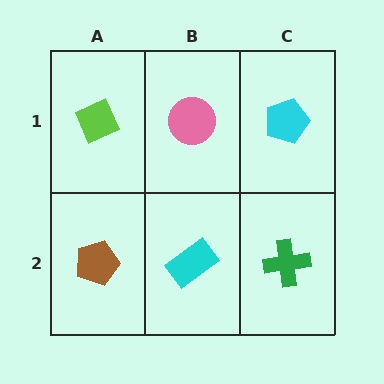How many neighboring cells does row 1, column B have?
3.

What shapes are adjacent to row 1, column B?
A cyan rectangle (row 2, column B), a lime diamond (row 1, column A), a cyan pentagon (row 1, column C).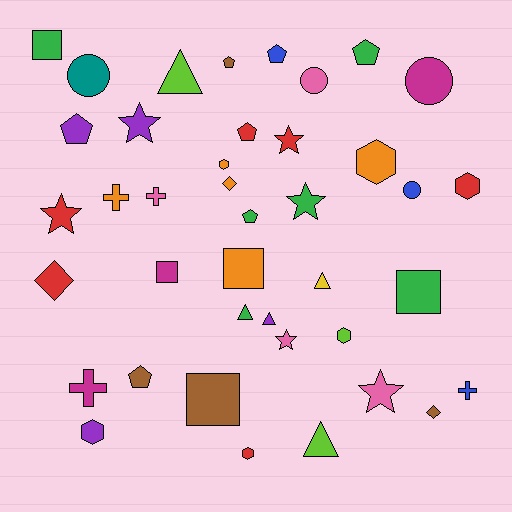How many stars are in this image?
There are 6 stars.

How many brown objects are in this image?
There are 4 brown objects.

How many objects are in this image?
There are 40 objects.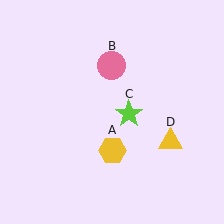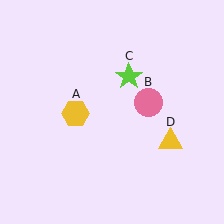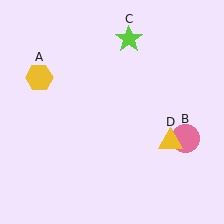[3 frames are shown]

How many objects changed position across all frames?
3 objects changed position: yellow hexagon (object A), pink circle (object B), lime star (object C).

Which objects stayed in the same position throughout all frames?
Yellow triangle (object D) remained stationary.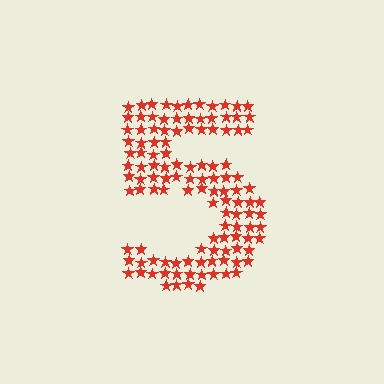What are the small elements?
The small elements are stars.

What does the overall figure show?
The overall figure shows the digit 5.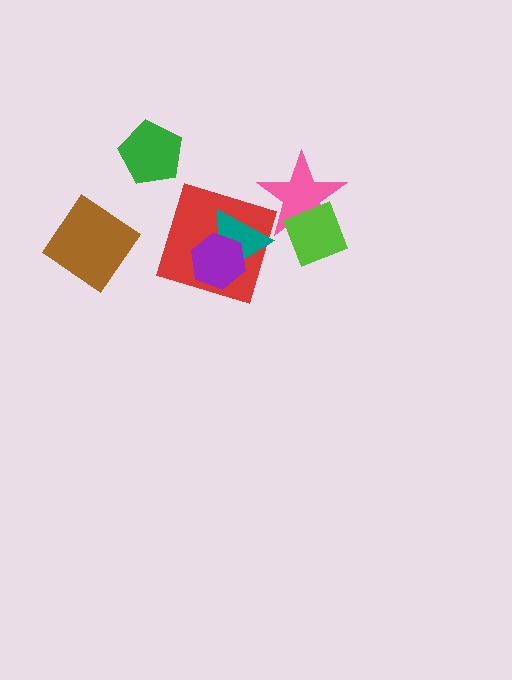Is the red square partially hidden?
Yes, it is partially covered by another shape.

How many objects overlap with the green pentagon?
0 objects overlap with the green pentagon.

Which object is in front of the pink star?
The lime diamond is in front of the pink star.